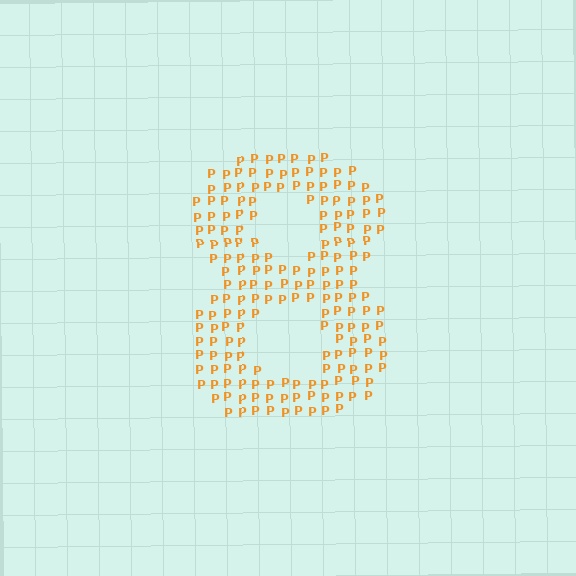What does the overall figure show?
The overall figure shows the digit 8.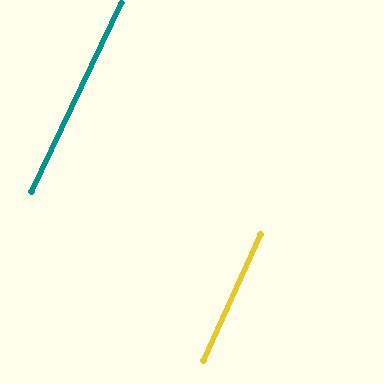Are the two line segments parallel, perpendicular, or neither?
Parallel — their directions differ by only 1.4°.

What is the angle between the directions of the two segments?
Approximately 1 degree.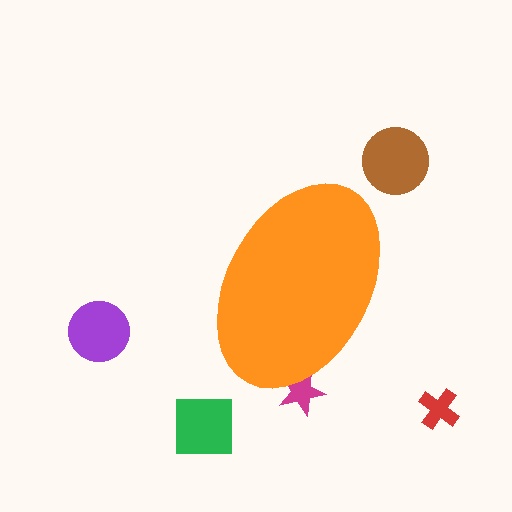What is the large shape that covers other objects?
An orange ellipse.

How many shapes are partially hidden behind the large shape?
1 shape is partially hidden.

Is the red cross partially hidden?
No, the red cross is fully visible.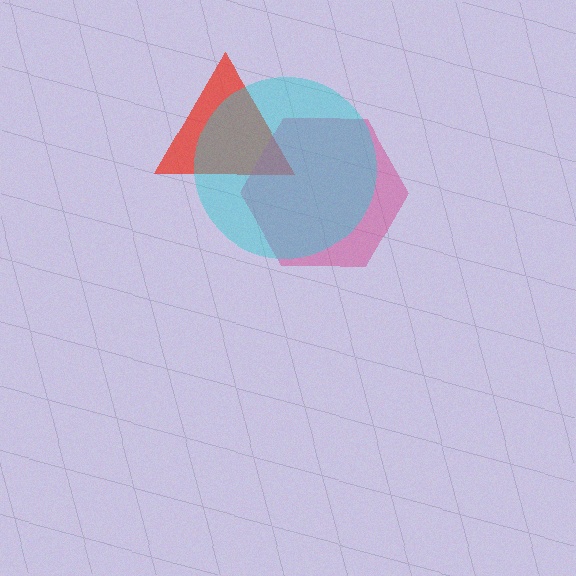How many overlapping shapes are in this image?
There are 3 overlapping shapes in the image.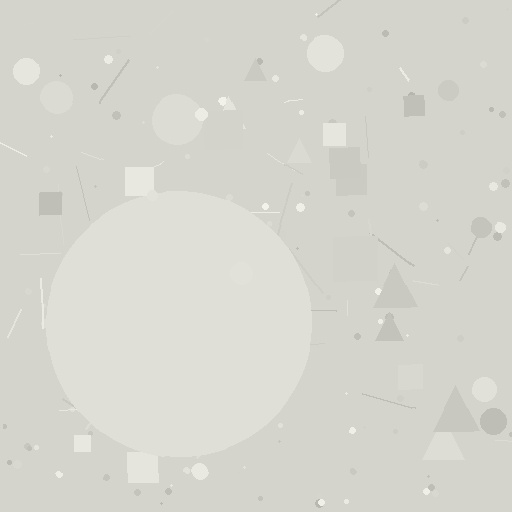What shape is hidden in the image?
A circle is hidden in the image.